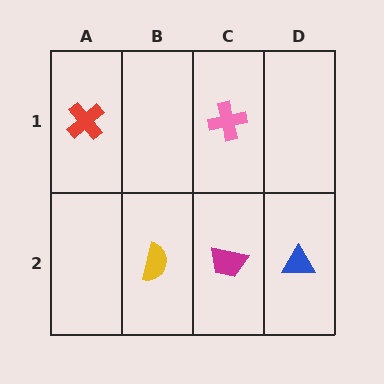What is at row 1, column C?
A pink cross.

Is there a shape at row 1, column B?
No, that cell is empty.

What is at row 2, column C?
A magenta trapezoid.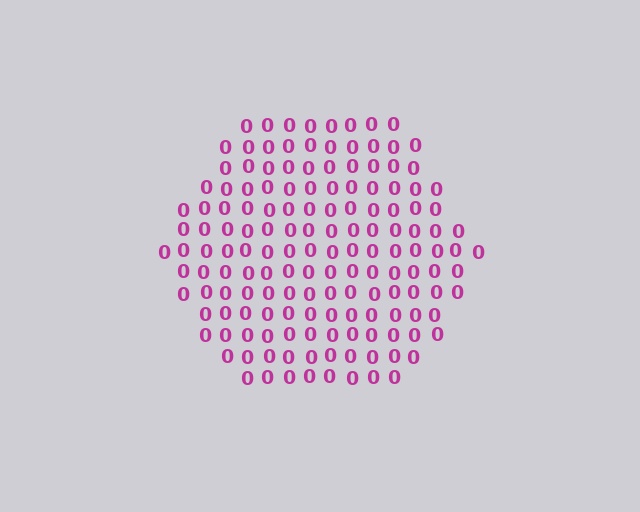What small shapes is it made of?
It is made of small digit 0's.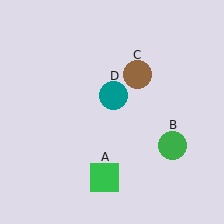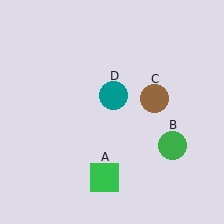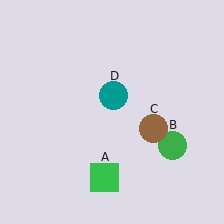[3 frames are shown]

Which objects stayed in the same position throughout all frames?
Green square (object A) and green circle (object B) and teal circle (object D) remained stationary.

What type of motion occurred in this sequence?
The brown circle (object C) rotated clockwise around the center of the scene.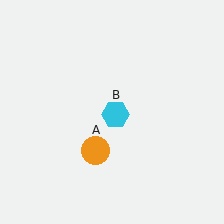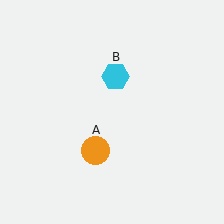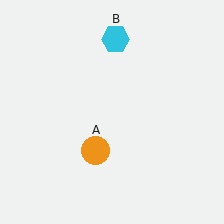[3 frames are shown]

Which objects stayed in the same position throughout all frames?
Orange circle (object A) remained stationary.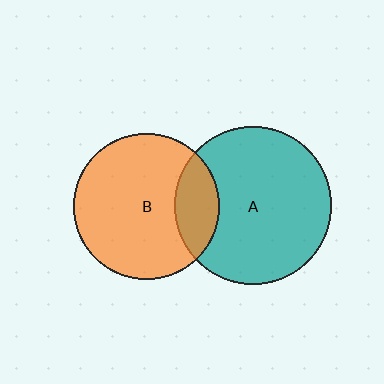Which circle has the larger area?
Circle A (teal).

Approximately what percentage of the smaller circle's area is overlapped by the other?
Approximately 20%.